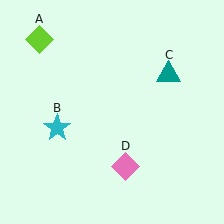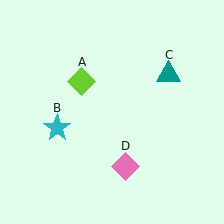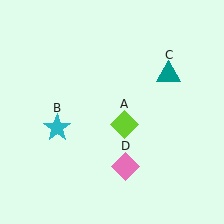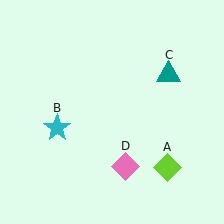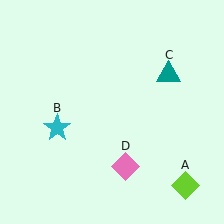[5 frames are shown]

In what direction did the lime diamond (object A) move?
The lime diamond (object A) moved down and to the right.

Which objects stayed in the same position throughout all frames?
Cyan star (object B) and teal triangle (object C) and pink diamond (object D) remained stationary.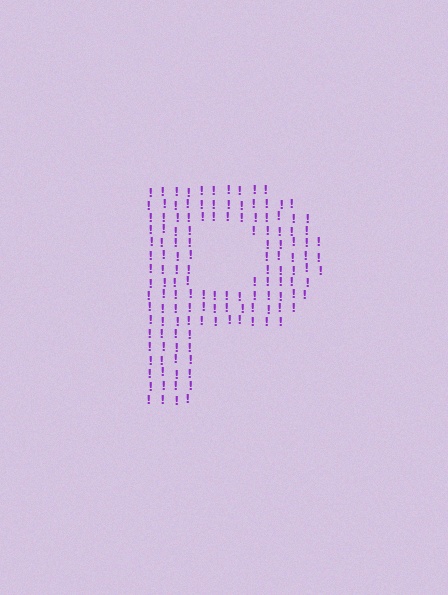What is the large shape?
The large shape is the letter P.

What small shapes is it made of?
It is made of small exclamation marks.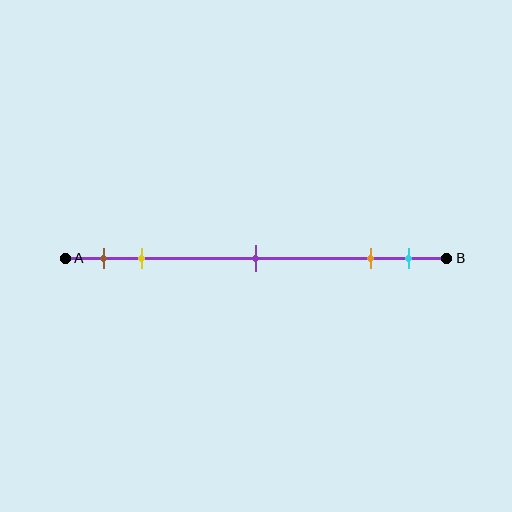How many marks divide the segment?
There are 5 marks dividing the segment.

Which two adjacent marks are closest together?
The orange and cyan marks are the closest adjacent pair.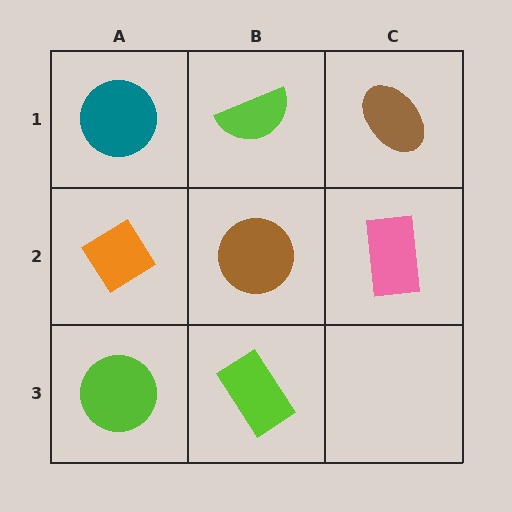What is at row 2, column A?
An orange diamond.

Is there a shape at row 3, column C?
No, that cell is empty.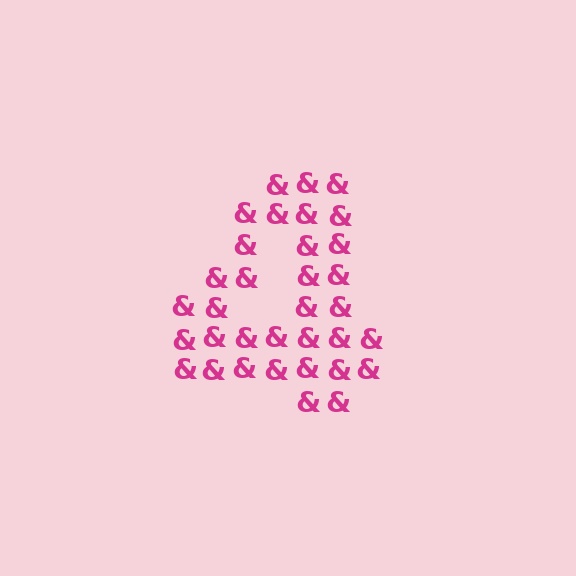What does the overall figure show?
The overall figure shows the digit 4.